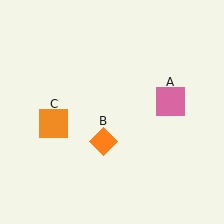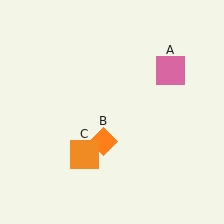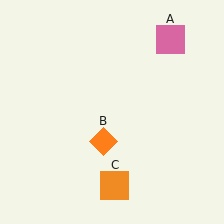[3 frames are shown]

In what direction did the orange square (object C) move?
The orange square (object C) moved down and to the right.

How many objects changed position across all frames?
2 objects changed position: pink square (object A), orange square (object C).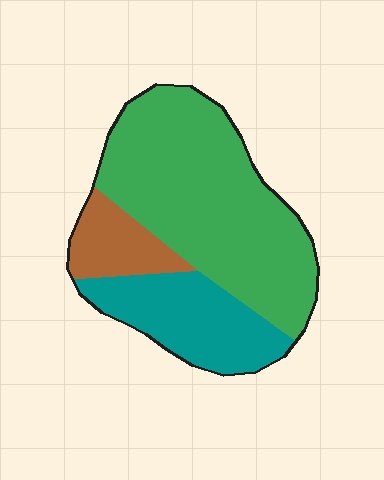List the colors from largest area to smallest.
From largest to smallest: green, teal, brown.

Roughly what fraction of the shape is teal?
Teal takes up between a sixth and a third of the shape.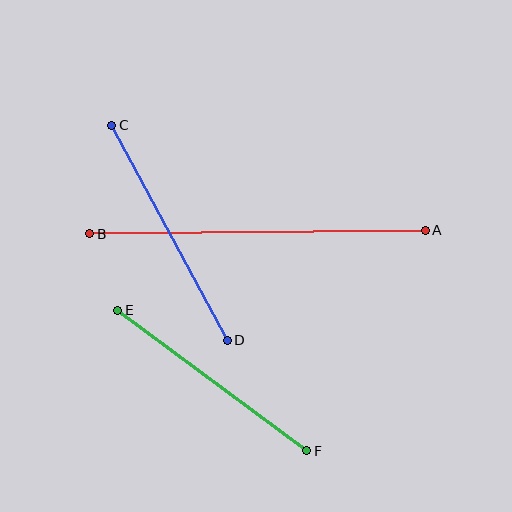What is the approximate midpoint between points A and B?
The midpoint is at approximately (257, 232) pixels.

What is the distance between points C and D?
The distance is approximately 244 pixels.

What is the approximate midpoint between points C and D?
The midpoint is at approximately (170, 233) pixels.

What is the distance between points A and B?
The distance is approximately 336 pixels.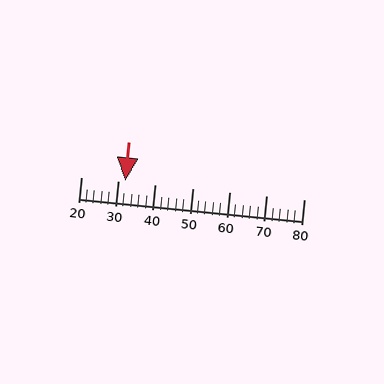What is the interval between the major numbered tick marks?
The major tick marks are spaced 10 units apart.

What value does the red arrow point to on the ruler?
The red arrow points to approximately 32.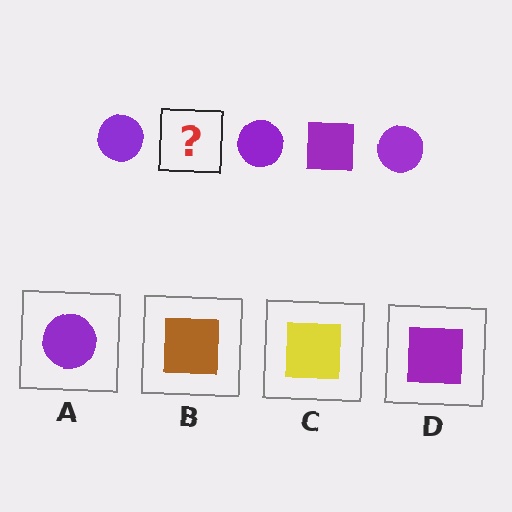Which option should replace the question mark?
Option D.